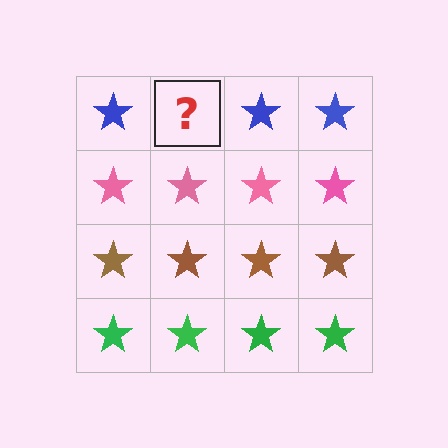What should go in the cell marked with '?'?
The missing cell should contain a blue star.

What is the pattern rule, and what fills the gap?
The rule is that each row has a consistent color. The gap should be filled with a blue star.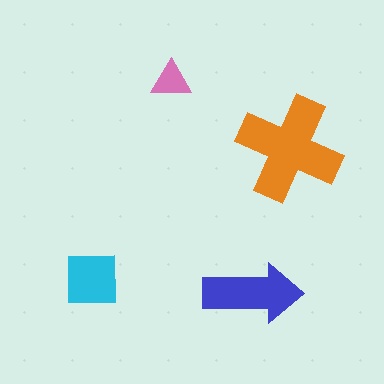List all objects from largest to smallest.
The orange cross, the blue arrow, the cyan square, the pink triangle.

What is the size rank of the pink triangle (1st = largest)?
4th.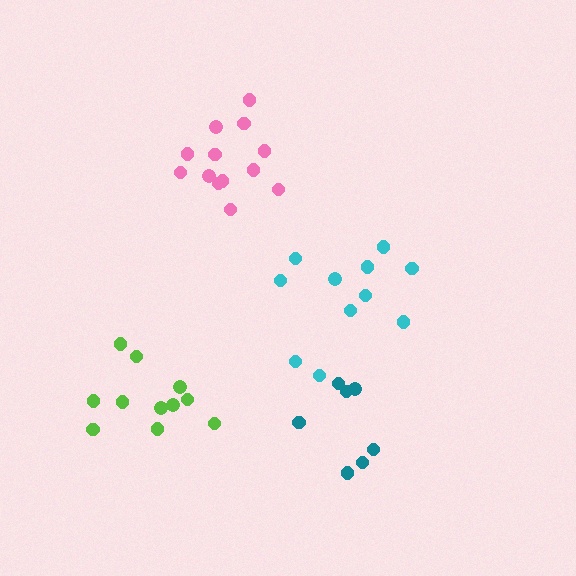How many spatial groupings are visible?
There are 4 spatial groupings.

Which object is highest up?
The pink cluster is topmost.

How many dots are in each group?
Group 1: 7 dots, Group 2: 11 dots, Group 3: 11 dots, Group 4: 13 dots (42 total).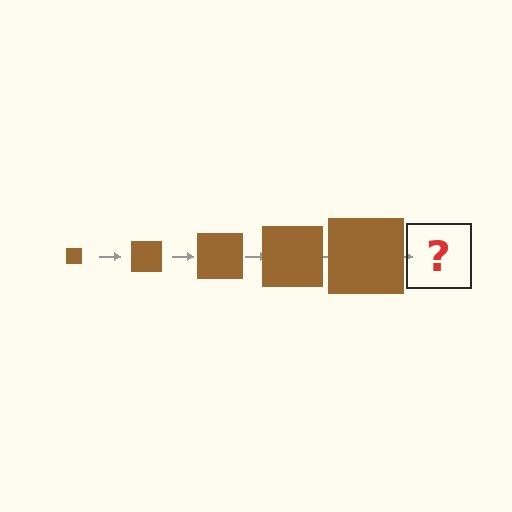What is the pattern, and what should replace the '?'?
The pattern is that the square gets progressively larger each step. The '?' should be a brown square, larger than the previous one.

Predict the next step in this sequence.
The next step is a brown square, larger than the previous one.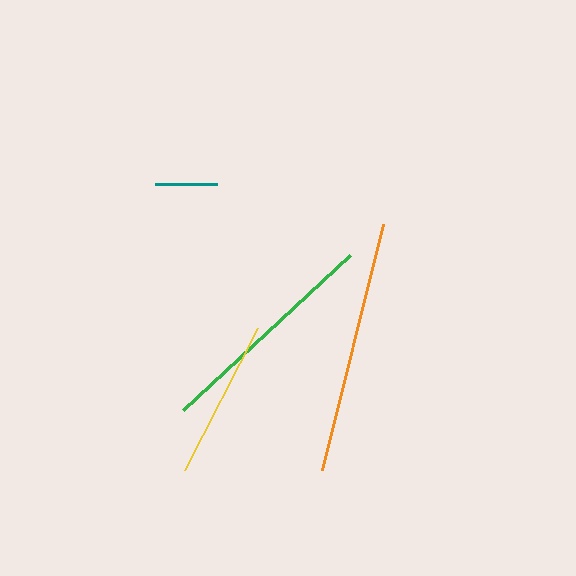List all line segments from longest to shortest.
From longest to shortest: orange, green, yellow, teal.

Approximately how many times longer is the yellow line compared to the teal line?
The yellow line is approximately 2.6 times the length of the teal line.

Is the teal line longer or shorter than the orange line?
The orange line is longer than the teal line.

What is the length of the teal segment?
The teal segment is approximately 62 pixels long.